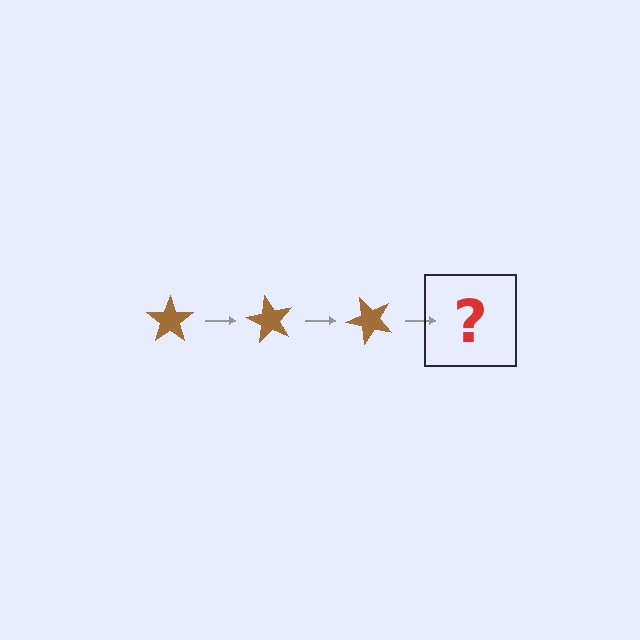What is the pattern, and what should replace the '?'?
The pattern is that the star rotates 60 degrees each step. The '?' should be a brown star rotated 180 degrees.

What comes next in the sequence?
The next element should be a brown star rotated 180 degrees.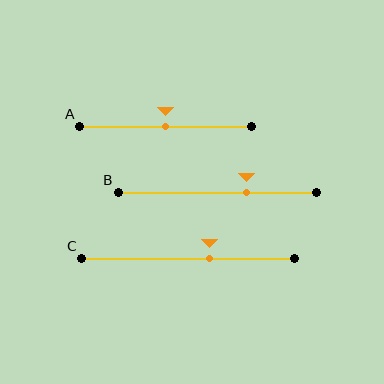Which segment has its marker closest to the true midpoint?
Segment A has its marker closest to the true midpoint.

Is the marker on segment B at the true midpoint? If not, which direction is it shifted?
No, the marker on segment B is shifted to the right by about 15% of the segment length.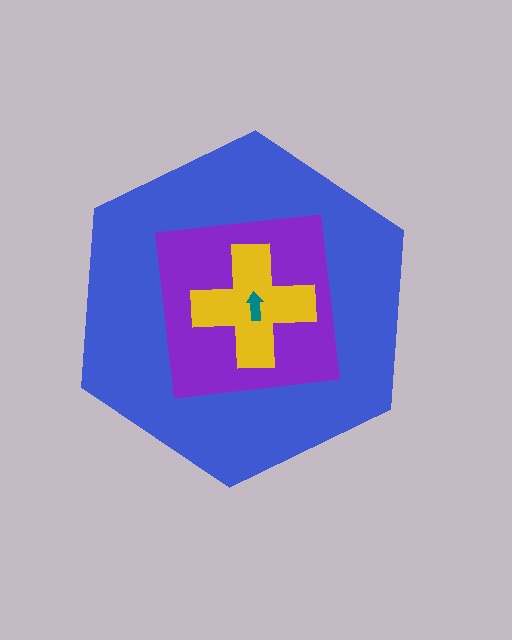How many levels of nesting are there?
4.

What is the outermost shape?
The blue hexagon.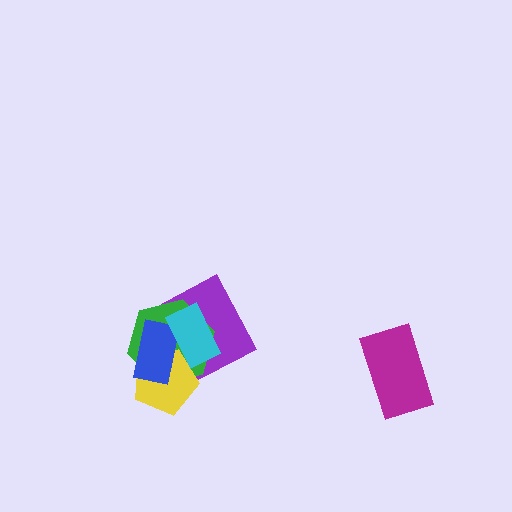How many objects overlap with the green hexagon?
4 objects overlap with the green hexagon.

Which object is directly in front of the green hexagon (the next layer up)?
The yellow pentagon is directly in front of the green hexagon.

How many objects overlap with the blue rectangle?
4 objects overlap with the blue rectangle.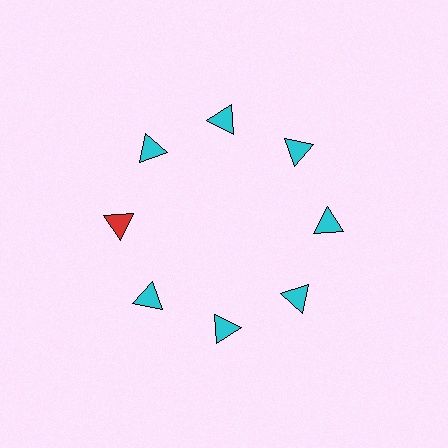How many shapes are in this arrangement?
There are 8 shapes arranged in a ring pattern.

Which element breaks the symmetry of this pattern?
The red triangle at roughly the 9 o'clock position breaks the symmetry. All other shapes are cyan triangles.